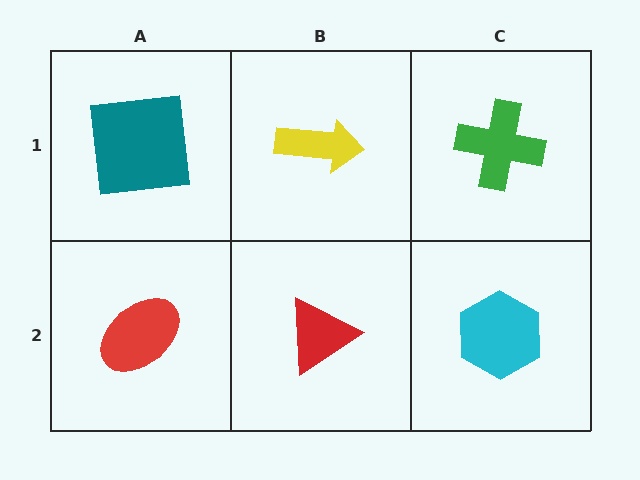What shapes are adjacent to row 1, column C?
A cyan hexagon (row 2, column C), a yellow arrow (row 1, column B).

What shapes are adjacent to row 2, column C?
A green cross (row 1, column C), a red triangle (row 2, column B).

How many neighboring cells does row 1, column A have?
2.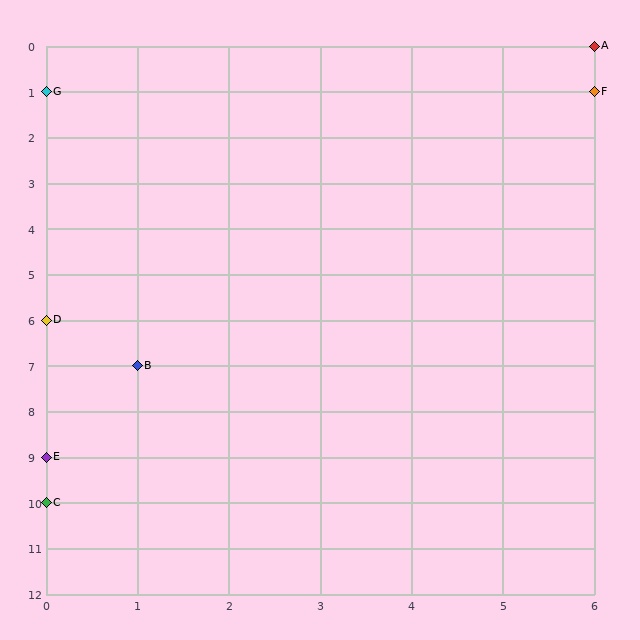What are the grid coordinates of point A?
Point A is at grid coordinates (6, 0).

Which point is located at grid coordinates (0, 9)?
Point E is at (0, 9).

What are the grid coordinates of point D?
Point D is at grid coordinates (0, 6).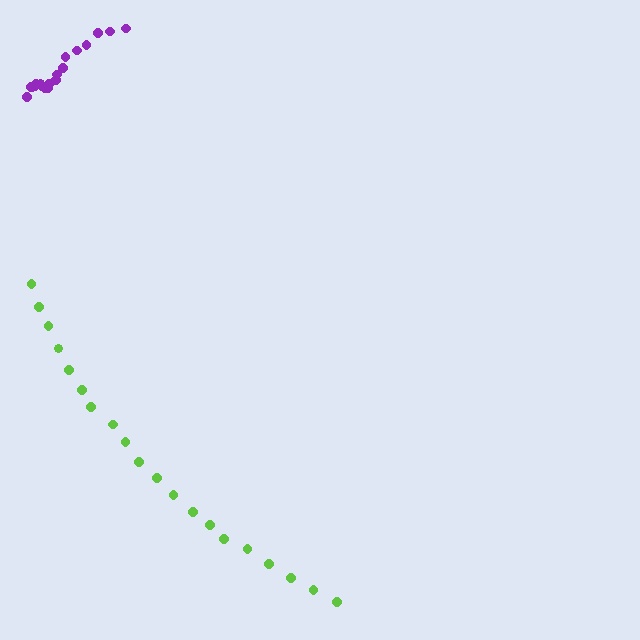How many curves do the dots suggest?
There are 2 distinct paths.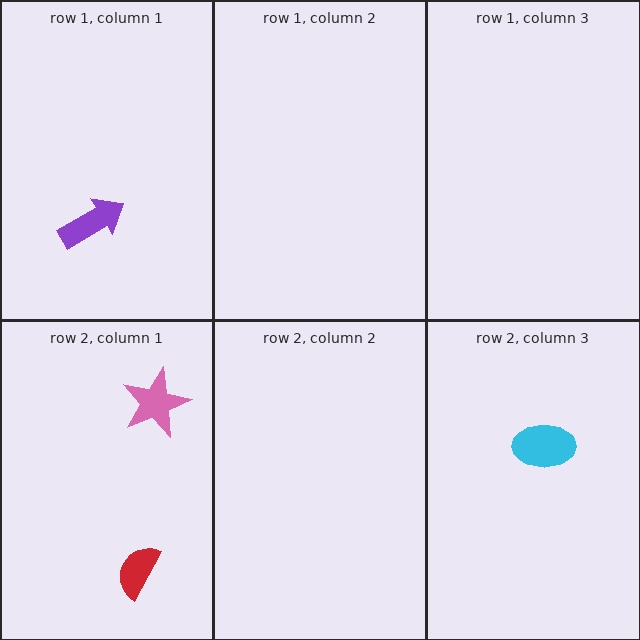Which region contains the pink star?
The row 2, column 1 region.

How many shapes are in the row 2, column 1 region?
2.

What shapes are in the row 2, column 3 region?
The cyan ellipse.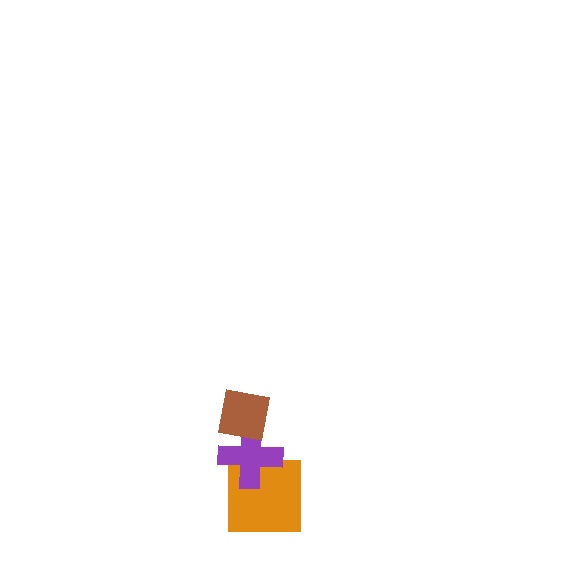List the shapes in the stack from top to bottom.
From top to bottom: the brown square, the purple cross, the orange square.